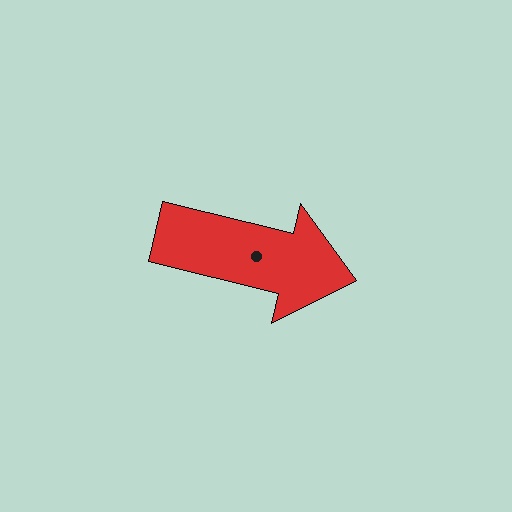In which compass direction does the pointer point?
East.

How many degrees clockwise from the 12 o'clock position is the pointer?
Approximately 104 degrees.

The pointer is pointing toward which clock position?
Roughly 3 o'clock.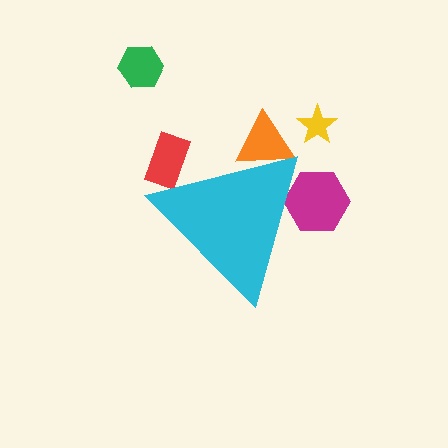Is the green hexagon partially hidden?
No, the green hexagon is fully visible.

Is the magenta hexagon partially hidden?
Yes, the magenta hexagon is partially hidden behind the cyan triangle.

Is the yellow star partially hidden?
No, the yellow star is fully visible.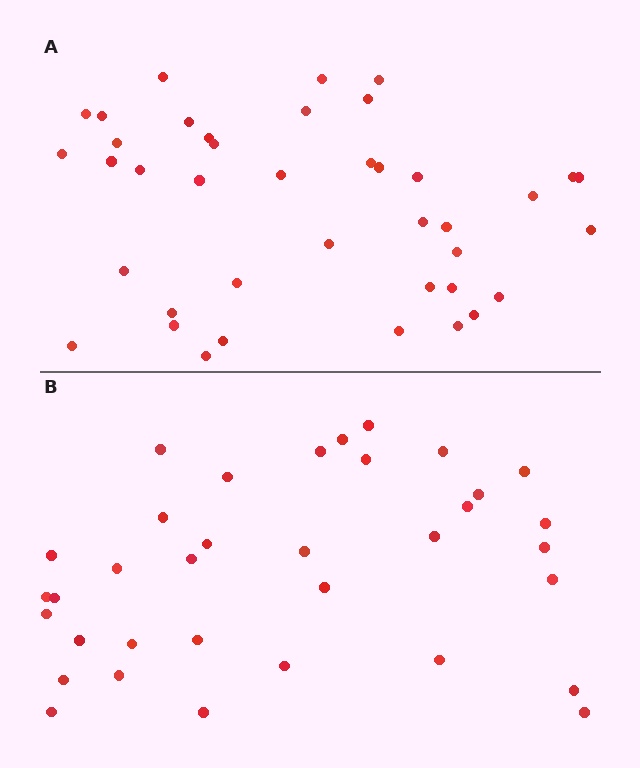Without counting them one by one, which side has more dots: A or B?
Region A (the top region) has more dots.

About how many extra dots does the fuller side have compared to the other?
Region A has about 5 more dots than region B.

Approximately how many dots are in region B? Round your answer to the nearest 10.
About 40 dots. (The exact count is 35, which rounds to 40.)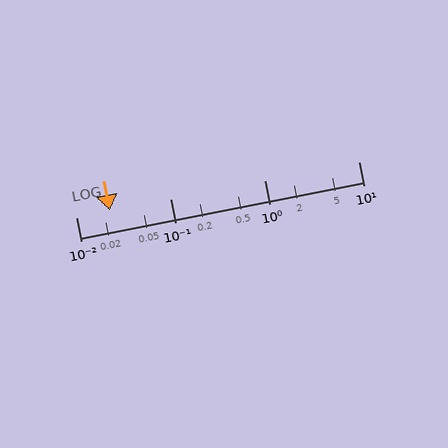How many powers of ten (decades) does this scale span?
The scale spans 3 decades, from 0.01 to 10.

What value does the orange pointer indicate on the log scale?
The pointer indicates approximately 0.023.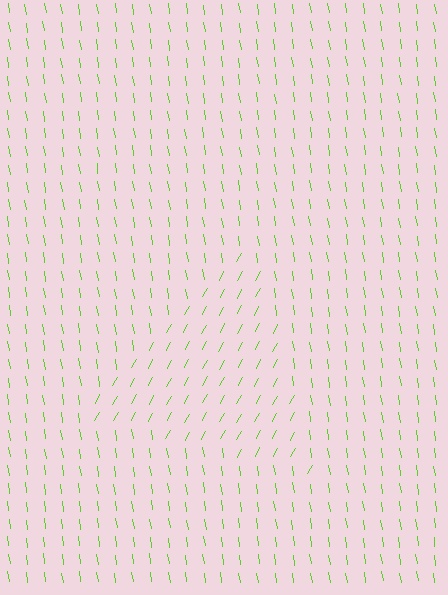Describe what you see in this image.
The image is filled with small lime line segments. A triangle region in the image has lines oriented differently from the surrounding lines, creating a visible texture boundary.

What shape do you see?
I see a triangle.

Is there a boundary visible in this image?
Yes, there is a texture boundary formed by a change in line orientation.